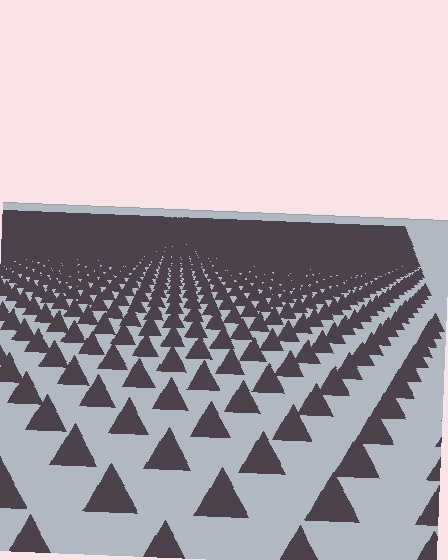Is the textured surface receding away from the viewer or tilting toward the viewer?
The surface is receding away from the viewer. Texture elements get smaller and denser toward the top.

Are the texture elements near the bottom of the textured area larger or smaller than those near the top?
Larger. Near the bottom, elements are closer to the viewer and appear at a bigger on-screen size.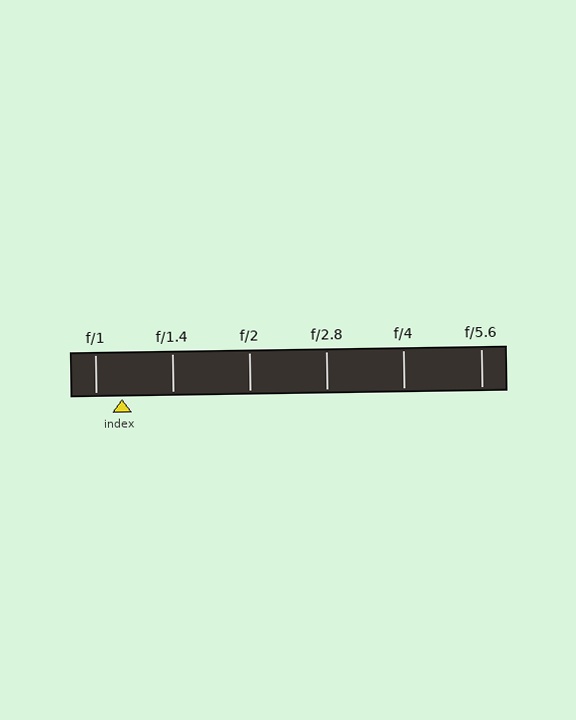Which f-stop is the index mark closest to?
The index mark is closest to f/1.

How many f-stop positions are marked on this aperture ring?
There are 6 f-stop positions marked.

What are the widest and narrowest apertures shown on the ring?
The widest aperture shown is f/1 and the narrowest is f/5.6.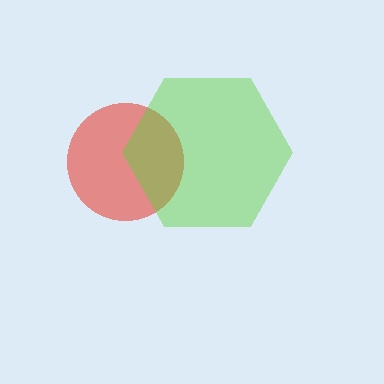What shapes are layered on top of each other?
The layered shapes are: a red circle, a lime hexagon.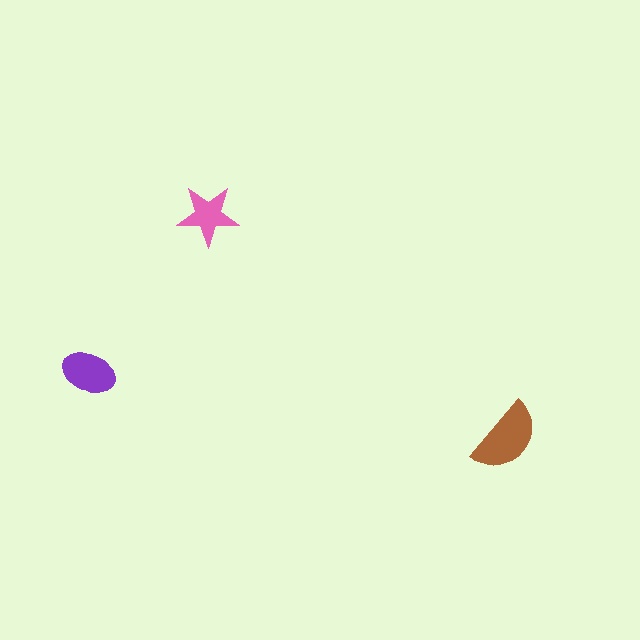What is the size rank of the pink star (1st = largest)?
3rd.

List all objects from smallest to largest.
The pink star, the purple ellipse, the brown semicircle.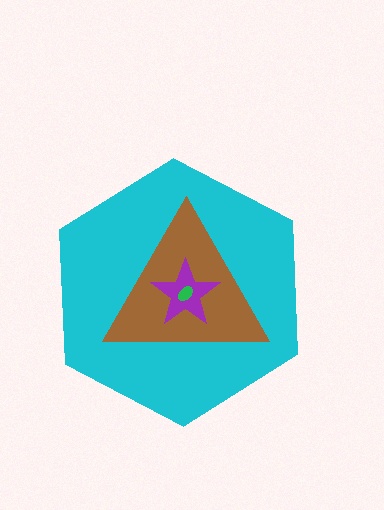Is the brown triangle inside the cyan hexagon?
Yes.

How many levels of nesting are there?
4.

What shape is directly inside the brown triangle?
The purple star.